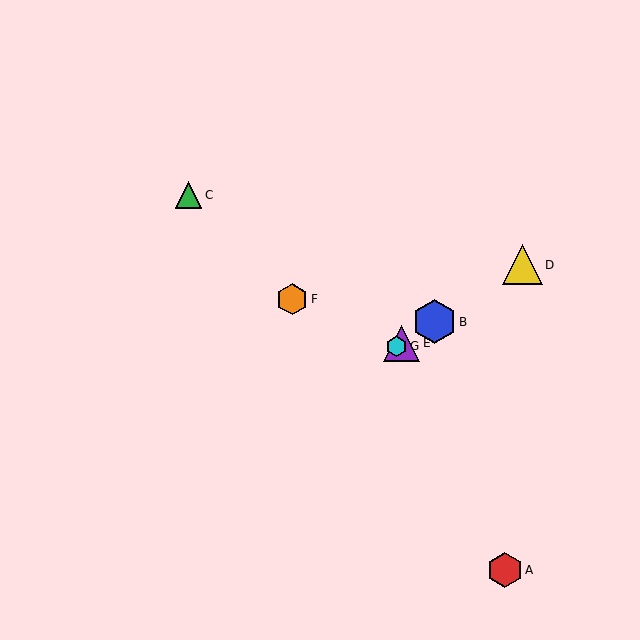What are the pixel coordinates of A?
Object A is at (505, 570).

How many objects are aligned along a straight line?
4 objects (B, D, E, G) are aligned along a straight line.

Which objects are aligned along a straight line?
Objects B, D, E, G are aligned along a straight line.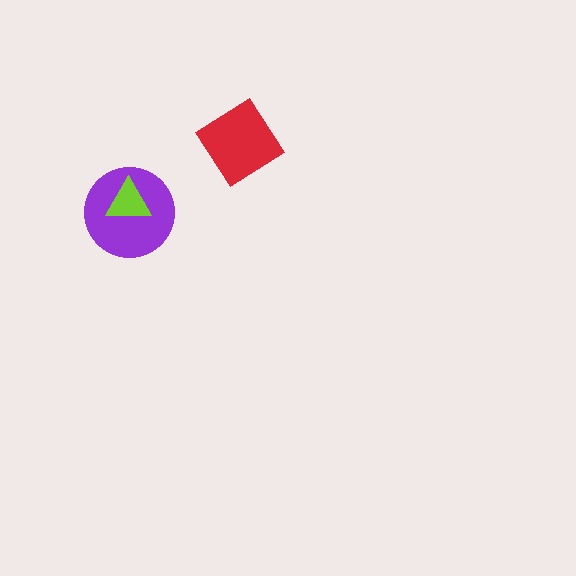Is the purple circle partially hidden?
Yes, it is partially covered by another shape.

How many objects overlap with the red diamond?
0 objects overlap with the red diamond.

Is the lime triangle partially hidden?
No, no other shape covers it.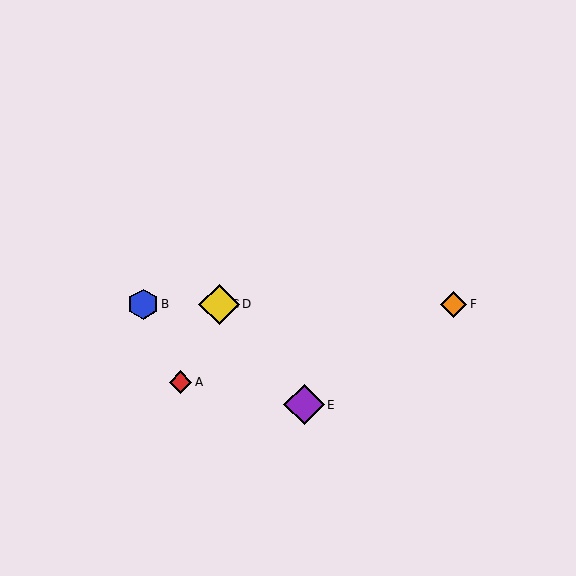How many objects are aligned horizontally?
4 objects (B, C, D, F) are aligned horizontally.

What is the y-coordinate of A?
Object A is at y≈382.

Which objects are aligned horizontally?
Objects B, C, D, F are aligned horizontally.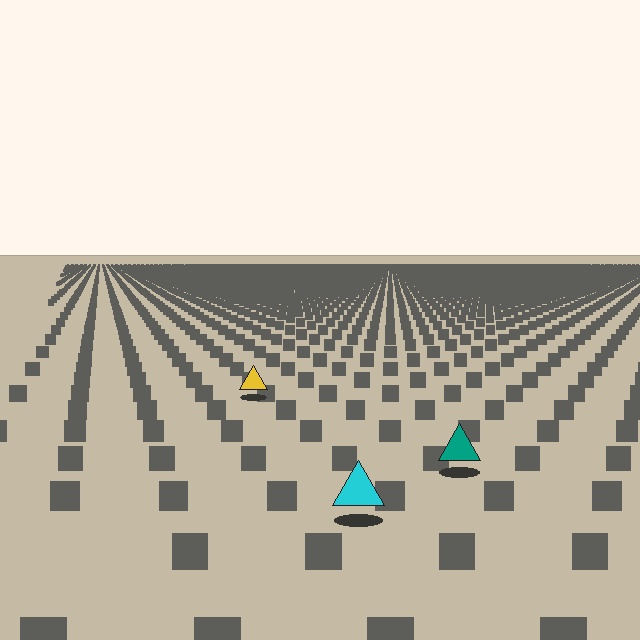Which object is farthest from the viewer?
The yellow triangle is farthest from the viewer. It appears smaller and the ground texture around it is denser.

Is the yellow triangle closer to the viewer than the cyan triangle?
No. The cyan triangle is closer — you can tell from the texture gradient: the ground texture is coarser near it.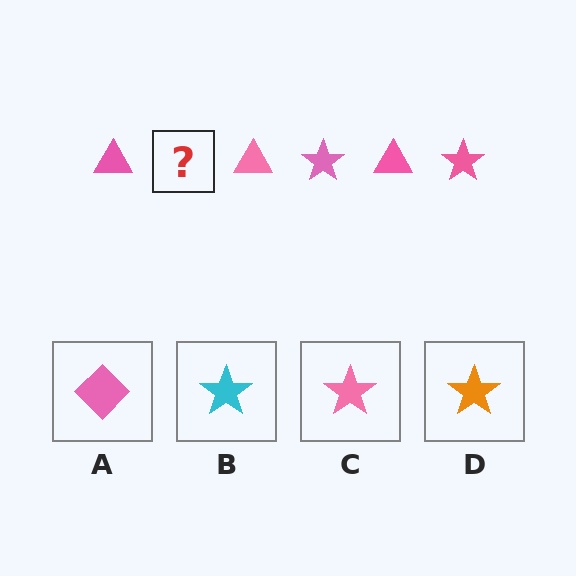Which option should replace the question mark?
Option C.